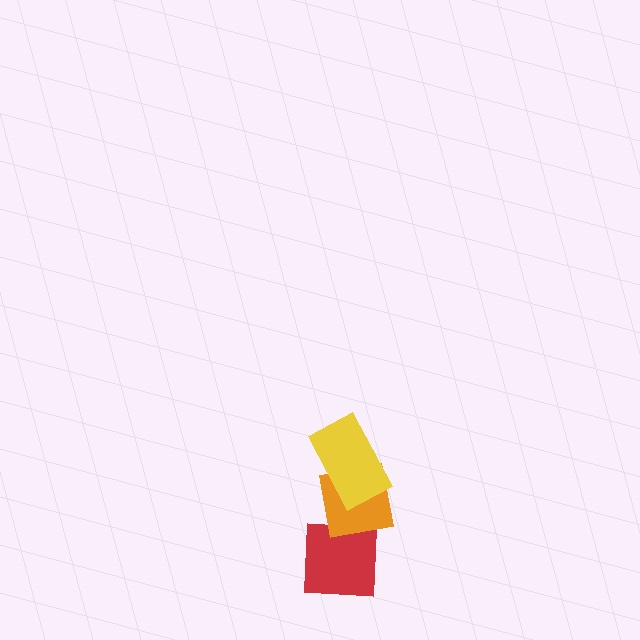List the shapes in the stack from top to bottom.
From top to bottom: the yellow rectangle, the orange square, the red square.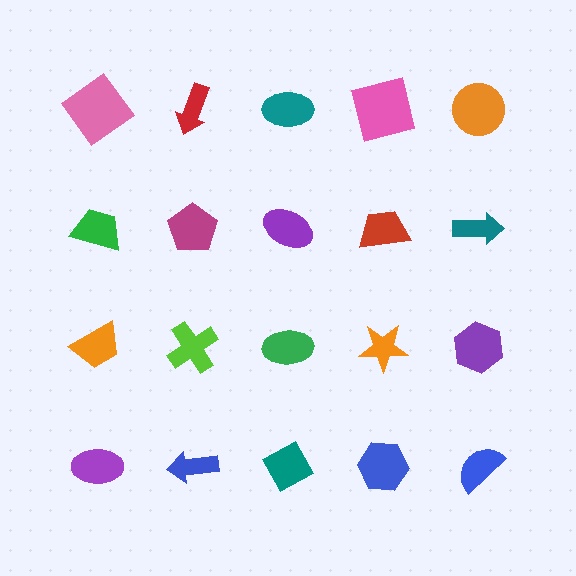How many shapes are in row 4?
5 shapes.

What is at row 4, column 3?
A teal diamond.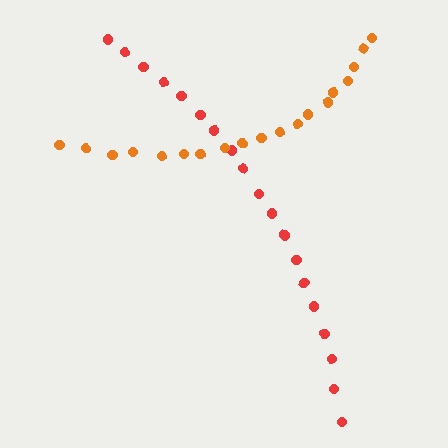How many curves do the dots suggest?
There are 2 distinct paths.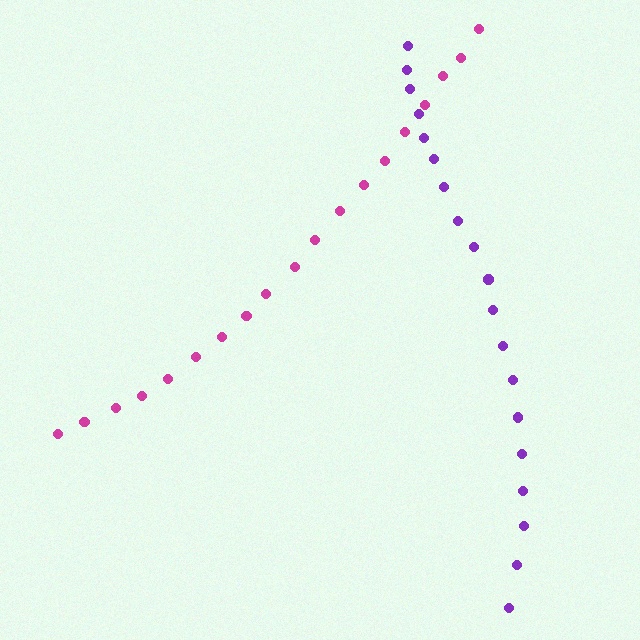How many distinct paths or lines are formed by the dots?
There are 2 distinct paths.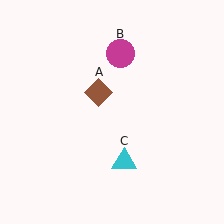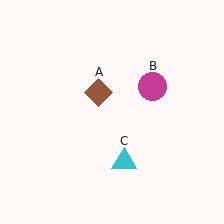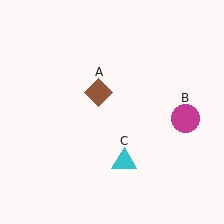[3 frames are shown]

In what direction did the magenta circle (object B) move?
The magenta circle (object B) moved down and to the right.